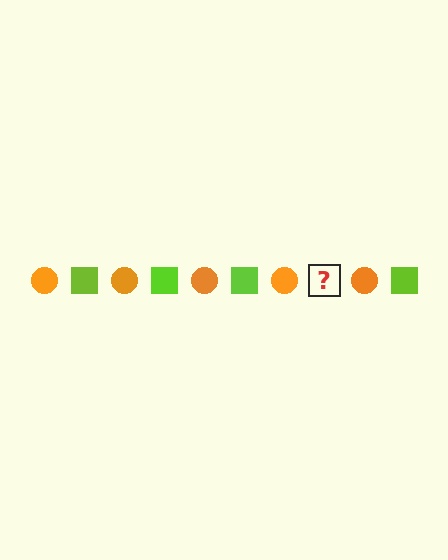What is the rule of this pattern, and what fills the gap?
The rule is that the pattern alternates between orange circle and lime square. The gap should be filled with a lime square.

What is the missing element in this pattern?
The missing element is a lime square.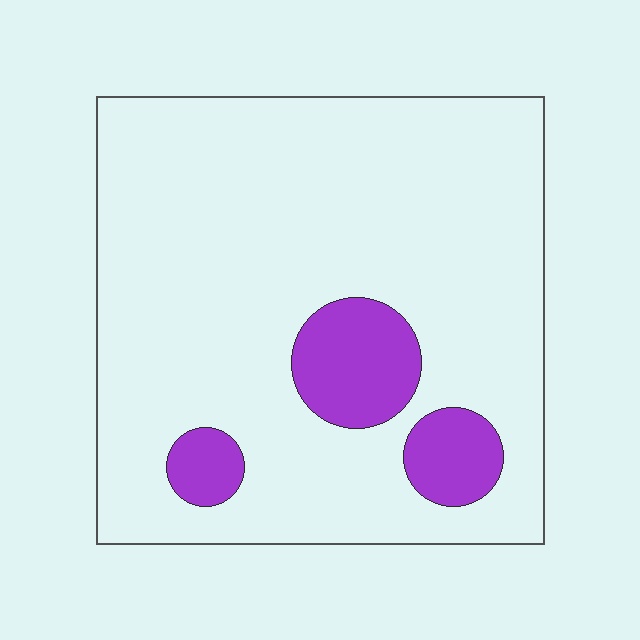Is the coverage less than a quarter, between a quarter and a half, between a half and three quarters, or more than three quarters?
Less than a quarter.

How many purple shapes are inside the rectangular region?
3.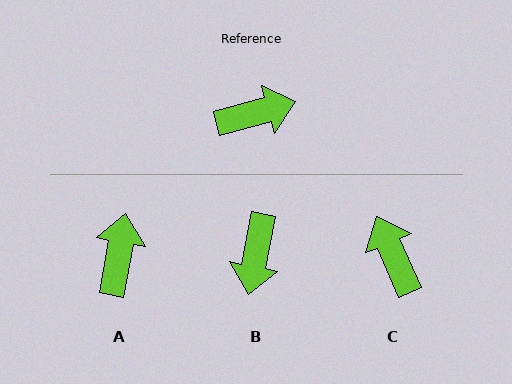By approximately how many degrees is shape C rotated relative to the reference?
Approximately 98 degrees counter-clockwise.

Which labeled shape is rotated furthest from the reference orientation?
B, about 116 degrees away.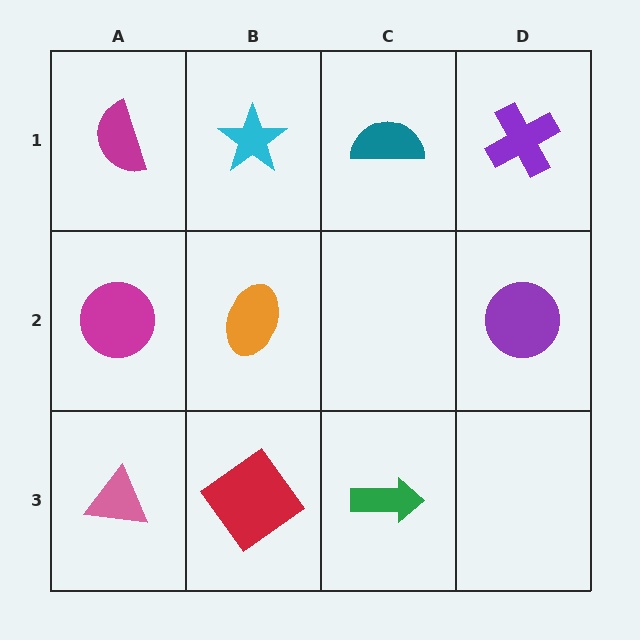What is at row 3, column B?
A red diamond.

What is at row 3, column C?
A green arrow.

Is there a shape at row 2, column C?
No, that cell is empty.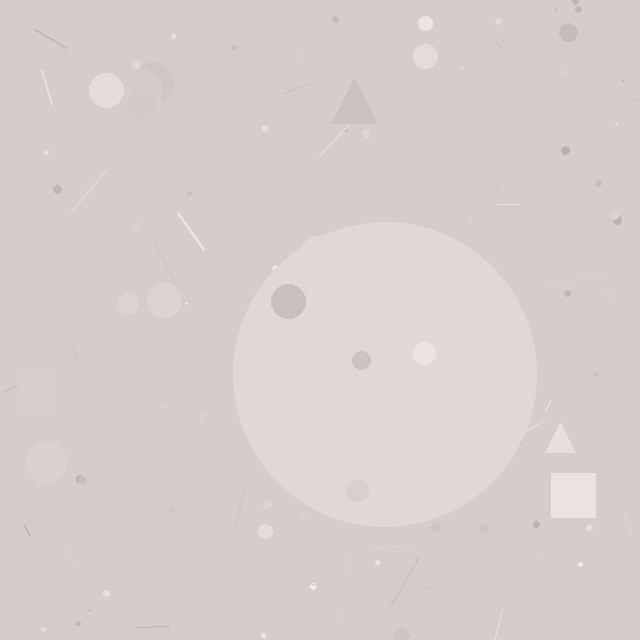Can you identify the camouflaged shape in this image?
The camouflaged shape is a circle.